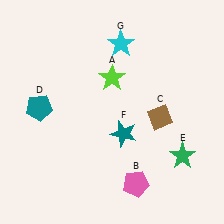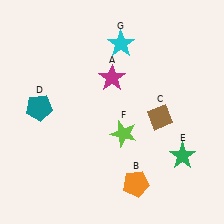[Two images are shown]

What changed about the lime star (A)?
In Image 1, A is lime. In Image 2, it changed to magenta.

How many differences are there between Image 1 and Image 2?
There are 3 differences between the two images.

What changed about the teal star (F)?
In Image 1, F is teal. In Image 2, it changed to lime.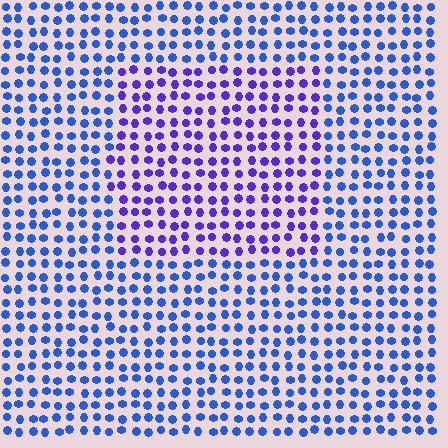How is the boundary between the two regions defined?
The boundary is defined purely by a slight shift in hue (about 34 degrees). Spacing, size, and orientation are identical on both sides.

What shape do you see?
I see a rectangle.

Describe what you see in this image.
The image is filled with small blue elements in a uniform arrangement. A rectangle-shaped region is visible where the elements are tinted to a slightly different hue, forming a subtle color boundary.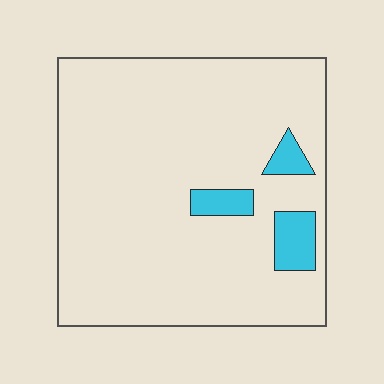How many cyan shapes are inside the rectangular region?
3.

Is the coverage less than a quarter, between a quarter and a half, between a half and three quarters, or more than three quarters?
Less than a quarter.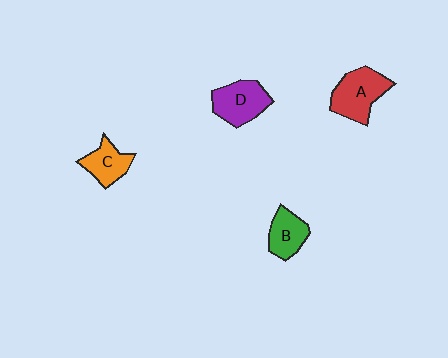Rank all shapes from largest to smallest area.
From largest to smallest: A (red), D (purple), B (green), C (orange).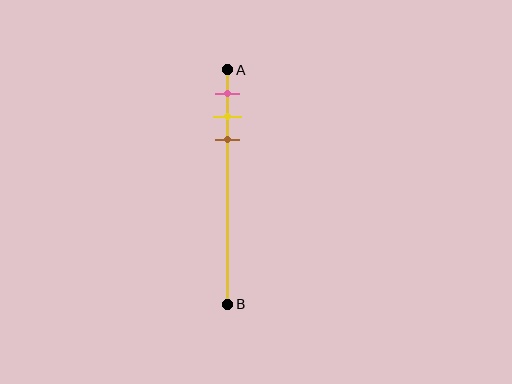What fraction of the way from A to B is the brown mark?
The brown mark is approximately 30% (0.3) of the way from A to B.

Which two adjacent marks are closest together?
The yellow and brown marks are the closest adjacent pair.